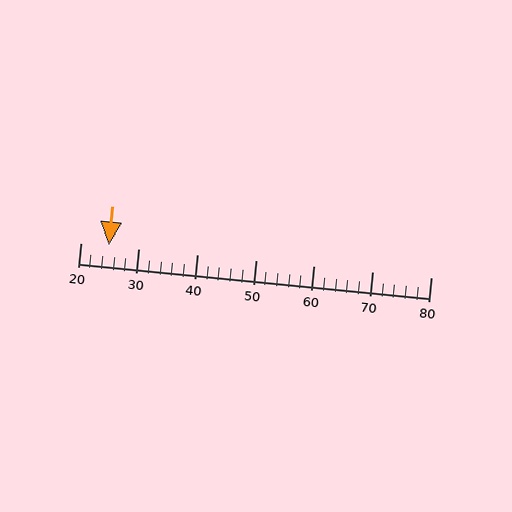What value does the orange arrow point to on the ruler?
The orange arrow points to approximately 25.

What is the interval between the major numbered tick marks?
The major tick marks are spaced 10 units apart.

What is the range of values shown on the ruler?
The ruler shows values from 20 to 80.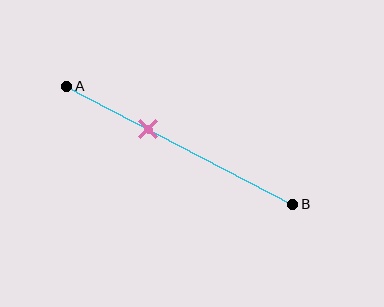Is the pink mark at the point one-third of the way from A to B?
Yes, the mark is approximately at the one-third point.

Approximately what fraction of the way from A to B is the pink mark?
The pink mark is approximately 35% of the way from A to B.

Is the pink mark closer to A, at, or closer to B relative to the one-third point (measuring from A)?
The pink mark is approximately at the one-third point of segment AB.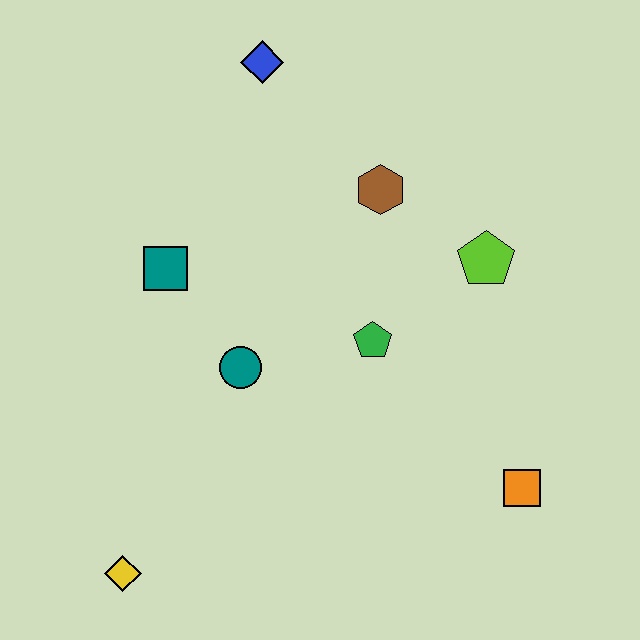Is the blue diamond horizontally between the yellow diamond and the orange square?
Yes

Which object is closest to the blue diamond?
The brown hexagon is closest to the blue diamond.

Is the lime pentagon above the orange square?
Yes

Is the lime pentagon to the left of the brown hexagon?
No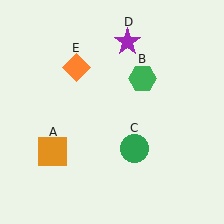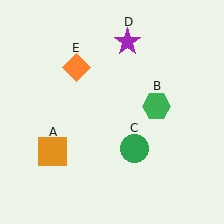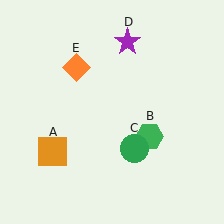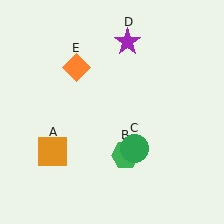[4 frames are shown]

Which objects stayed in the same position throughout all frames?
Orange square (object A) and green circle (object C) and purple star (object D) and orange diamond (object E) remained stationary.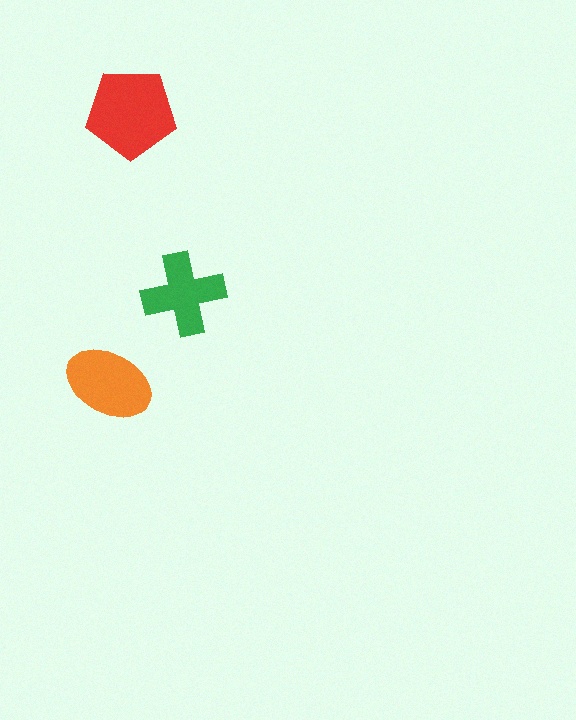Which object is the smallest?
The green cross.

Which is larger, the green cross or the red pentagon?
The red pentagon.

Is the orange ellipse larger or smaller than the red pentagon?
Smaller.